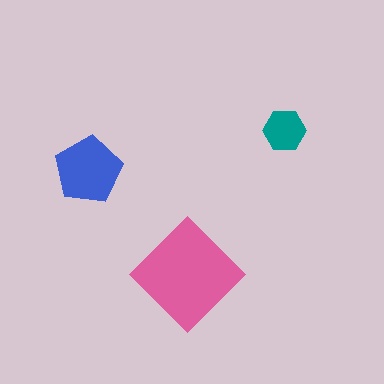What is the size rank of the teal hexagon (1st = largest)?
3rd.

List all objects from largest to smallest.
The pink diamond, the blue pentagon, the teal hexagon.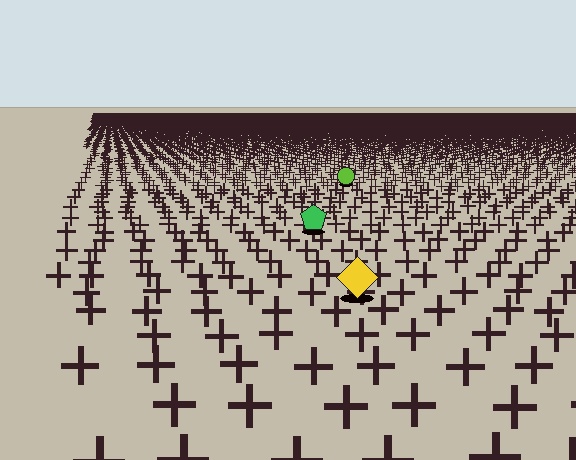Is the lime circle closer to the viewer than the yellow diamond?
No. The yellow diamond is closer — you can tell from the texture gradient: the ground texture is coarser near it.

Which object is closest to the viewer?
The yellow diamond is closest. The texture marks near it are larger and more spread out.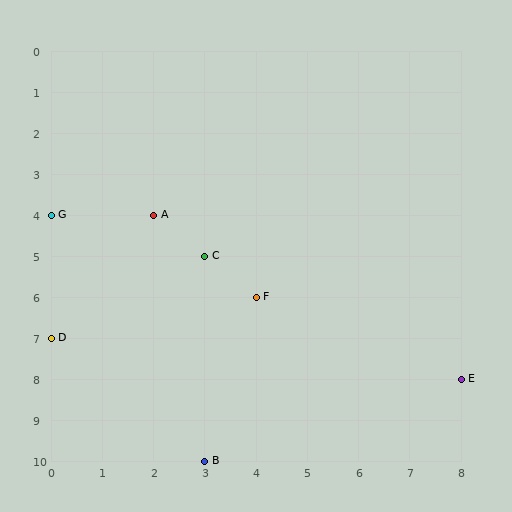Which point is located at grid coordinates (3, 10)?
Point B is at (3, 10).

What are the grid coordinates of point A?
Point A is at grid coordinates (2, 4).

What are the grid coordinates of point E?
Point E is at grid coordinates (8, 8).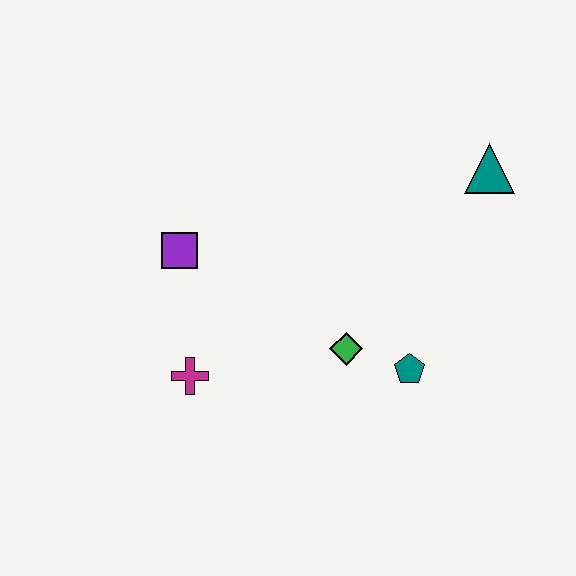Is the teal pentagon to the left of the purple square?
No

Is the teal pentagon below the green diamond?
Yes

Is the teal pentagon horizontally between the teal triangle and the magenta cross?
Yes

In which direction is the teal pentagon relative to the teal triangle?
The teal pentagon is below the teal triangle.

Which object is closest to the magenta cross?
The purple square is closest to the magenta cross.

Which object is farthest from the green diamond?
The teal triangle is farthest from the green diamond.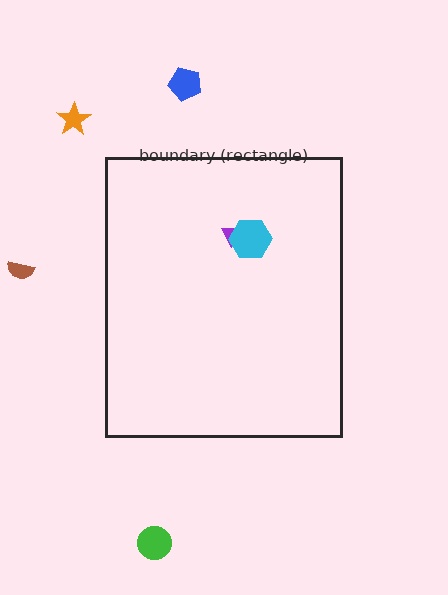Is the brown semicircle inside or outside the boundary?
Outside.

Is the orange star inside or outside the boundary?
Outside.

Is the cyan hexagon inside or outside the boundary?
Inside.